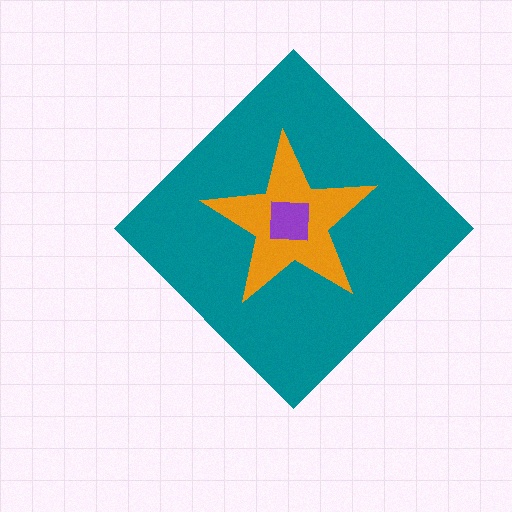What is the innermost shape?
The purple square.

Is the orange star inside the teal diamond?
Yes.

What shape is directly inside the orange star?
The purple square.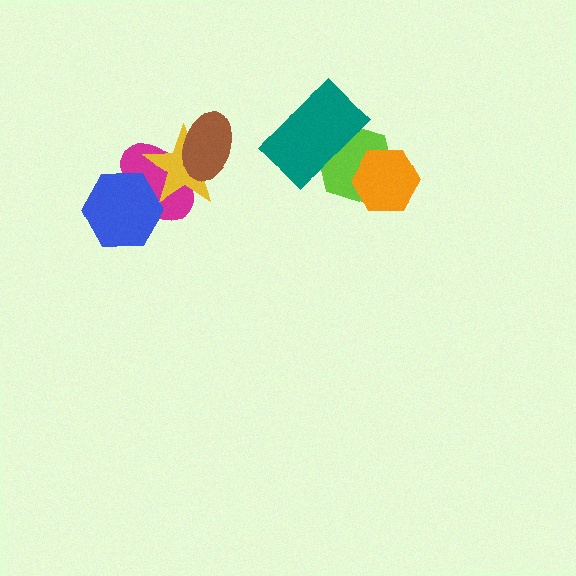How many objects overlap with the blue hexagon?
2 objects overlap with the blue hexagon.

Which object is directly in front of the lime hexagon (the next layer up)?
The orange hexagon is directly in front of the lime hexagon.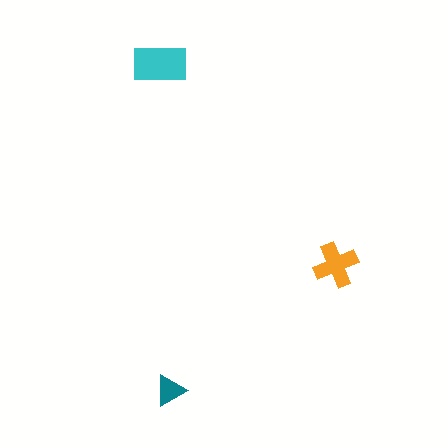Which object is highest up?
The cyan rectangle is topmost.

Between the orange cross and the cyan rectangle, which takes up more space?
The cyan rectangle.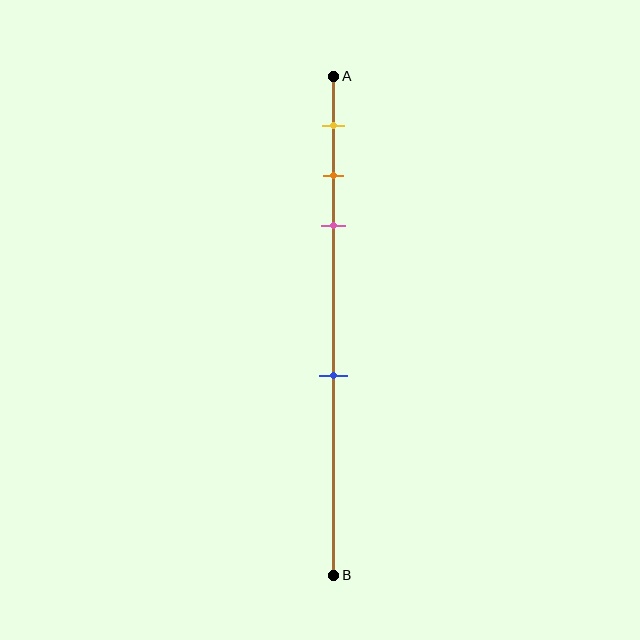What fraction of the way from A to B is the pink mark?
The pink mark is approximately 30% (0.3) of the way from A to B.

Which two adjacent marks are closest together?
The orange and pink marks are the closest adjacent pair.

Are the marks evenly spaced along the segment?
No, the marks are not evenly spaced.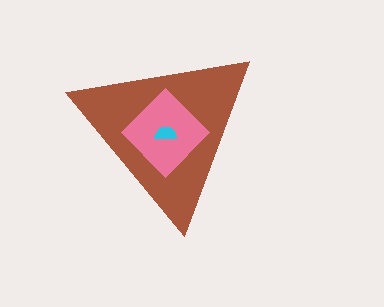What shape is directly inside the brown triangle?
The pink diamond.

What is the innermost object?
The cyan semicircle.